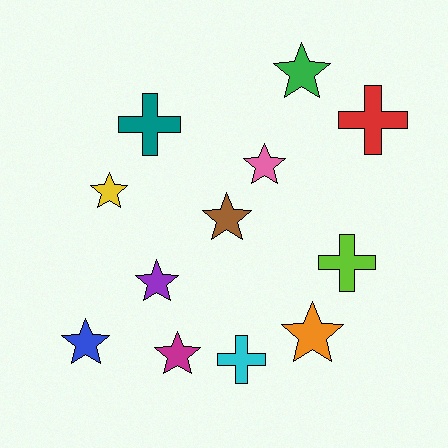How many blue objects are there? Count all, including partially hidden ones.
There is 1 blue object.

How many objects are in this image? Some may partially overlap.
There are 12 objects.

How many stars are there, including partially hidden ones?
There are 8 stars.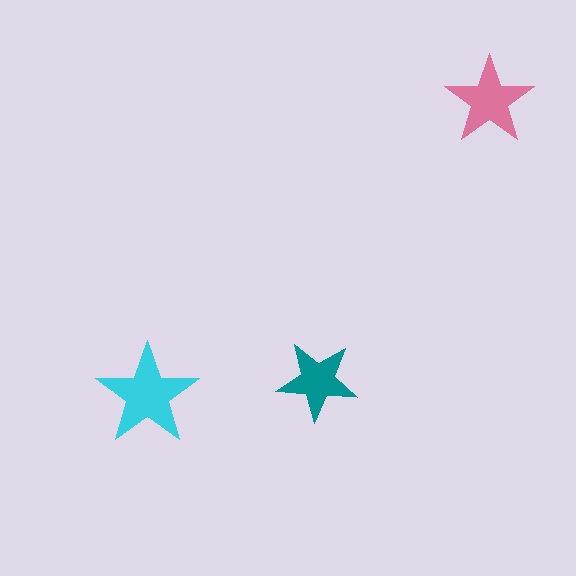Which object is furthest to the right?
The pink star is rightmost.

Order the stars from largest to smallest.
the cyan one, the pink one, the teal one.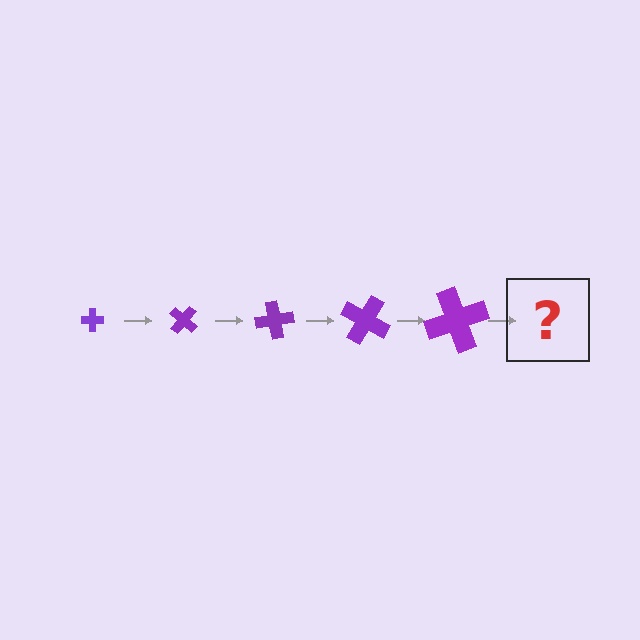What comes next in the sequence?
The next element should be a cross, larger than the previous one and rotated 200 degrees from the start.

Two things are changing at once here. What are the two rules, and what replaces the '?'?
The two rules are that the cross grows larger each step and it rotates 40 degrees each step. The '?' should be a cross, larger than the previous one and rotated 200 degrees from the start.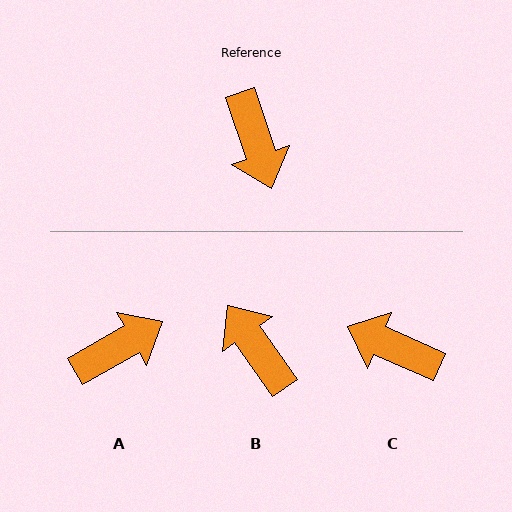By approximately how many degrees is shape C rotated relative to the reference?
Approximately 132 degrees clockwise.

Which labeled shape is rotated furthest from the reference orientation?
B, about 164 degrees away.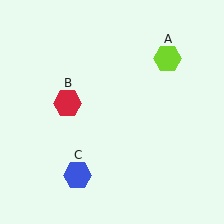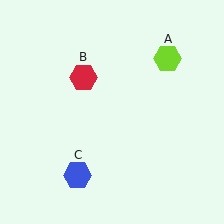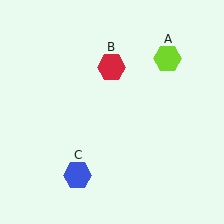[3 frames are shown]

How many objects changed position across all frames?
1 object changed position: red hexagon (object B).